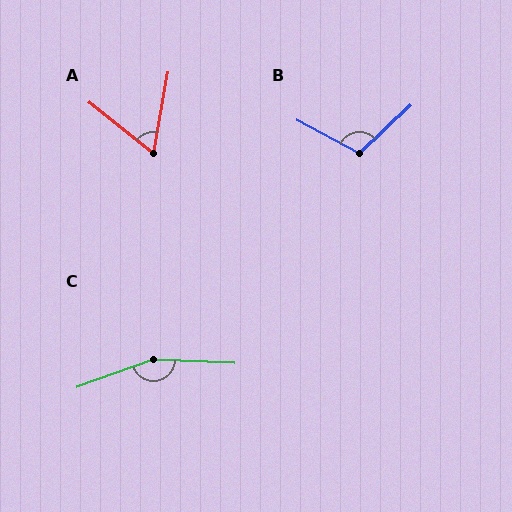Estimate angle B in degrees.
Approximately 109 degrees.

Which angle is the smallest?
A, at approximately 61 degrees.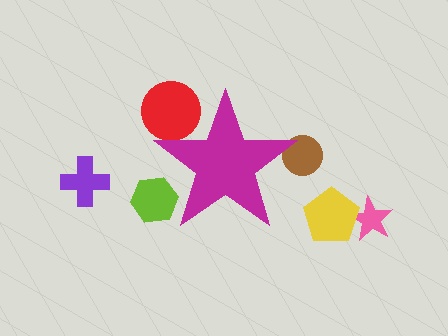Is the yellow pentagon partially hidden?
No, the yellow pentagon is fully visible.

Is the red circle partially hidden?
Yes, the red circle is partially hidden behind the magenta star.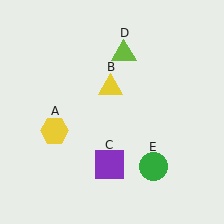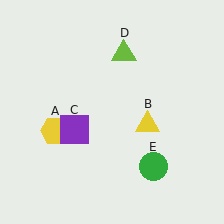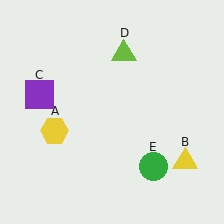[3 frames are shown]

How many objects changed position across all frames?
2 objects changed position: yellow triangle (object B), purple square (object C).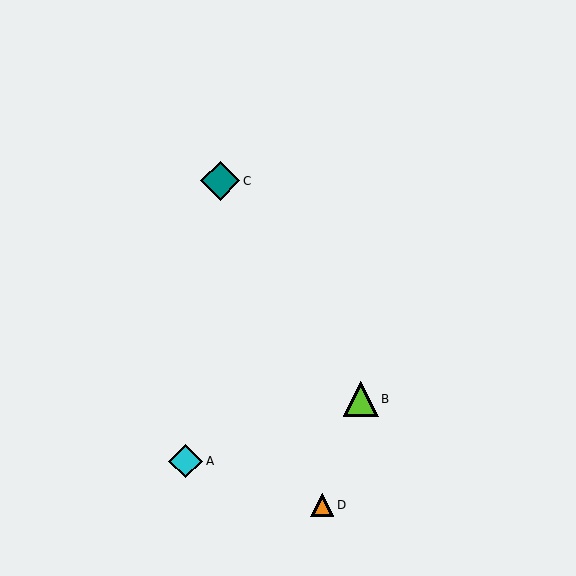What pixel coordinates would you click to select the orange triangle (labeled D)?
Click at (322, 505) to select the orange triangle D.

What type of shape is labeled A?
Shape A is a cyan diamond.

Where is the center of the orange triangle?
The center of the orange triangle is at (322, 505).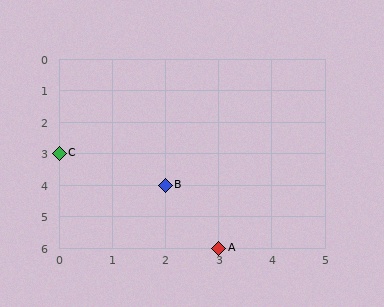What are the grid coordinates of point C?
Point C is at grid coordinates (0, 3).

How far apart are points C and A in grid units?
Points C and A are 3 columns and 3 rows apart (about 4.2 grid units diagonally).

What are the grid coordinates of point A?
Point A is at grid coordinates (3, 6).